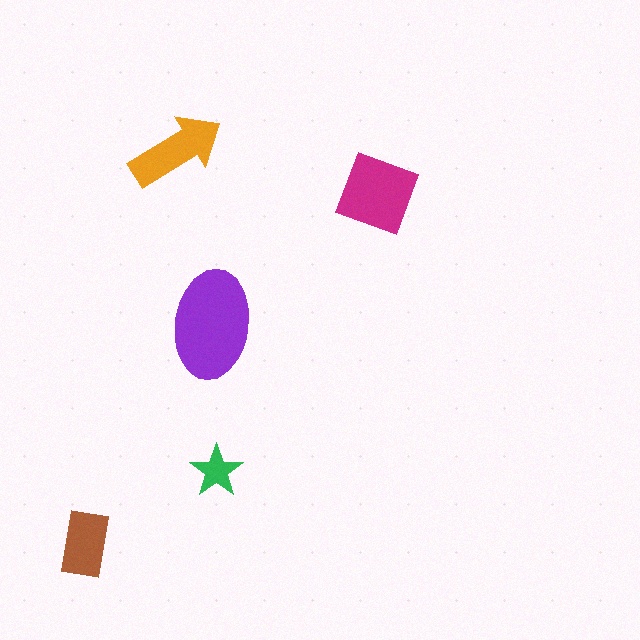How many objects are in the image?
There are 5 objects in the image.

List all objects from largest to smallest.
The purple ellipse, the magenta square, the orange arrow, the brown rectangle, the green star.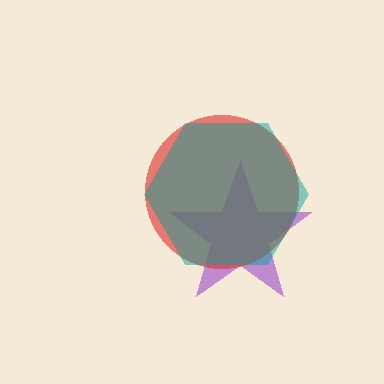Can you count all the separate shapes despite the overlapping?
Yes, there are 3 separate shapes.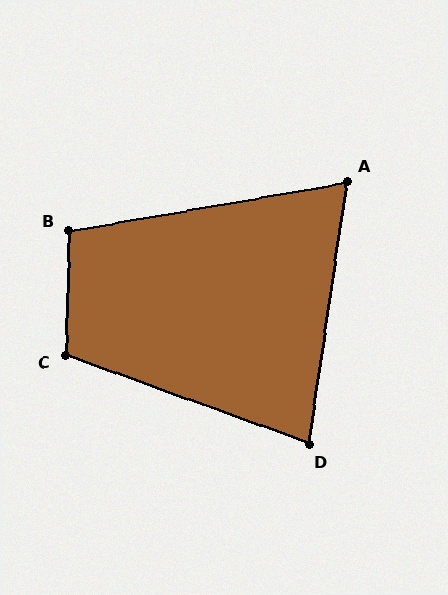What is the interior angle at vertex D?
Approximately 79 degrees (acute).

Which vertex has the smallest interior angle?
A, at approximately 72 degrees.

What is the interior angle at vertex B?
Approximately 101 degrees (obtuse).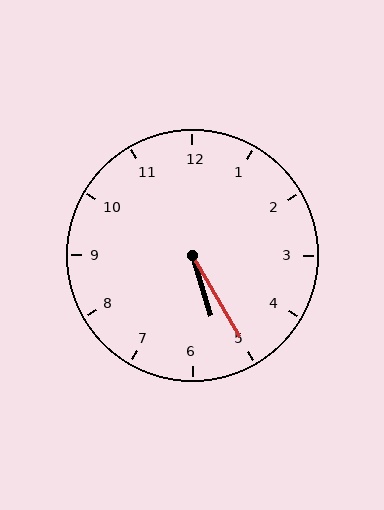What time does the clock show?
5:25.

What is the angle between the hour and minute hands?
Approximately 12 degrees.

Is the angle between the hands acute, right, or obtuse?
It is acute.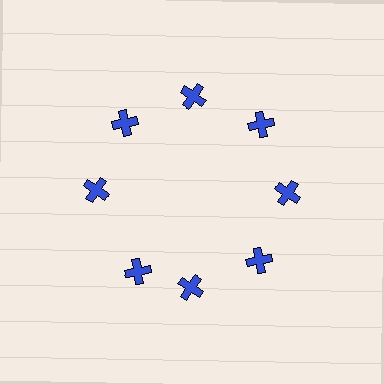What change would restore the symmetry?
The symmetry would be restored by rotating it back into even spacing with its neighbors so that all 8 crosses sit at equal angles and equal distance from the center.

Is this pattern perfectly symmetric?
No. The 8 blue crosses are arranged in a ring, but one element near the 8 o'clock position is rotated out of alignment along the ring, breaking the 8-fold rotational symmetry.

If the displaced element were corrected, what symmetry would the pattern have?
It would have 8-fold rotational symmetry — the pattern would map onto itself every 45 degrees.